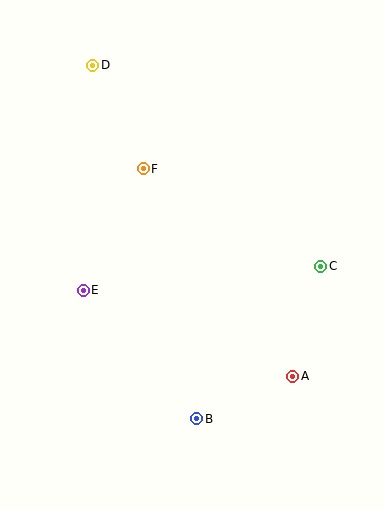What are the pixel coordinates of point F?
Point F is at (143, 169).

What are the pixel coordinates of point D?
Point D is at (93, 65).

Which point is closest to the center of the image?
Point F at (143, 169) is closest to the center.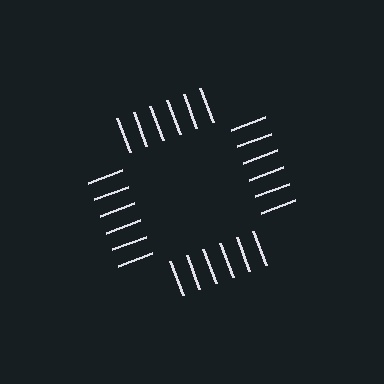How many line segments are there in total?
24 — 6 along each of the 4 edges.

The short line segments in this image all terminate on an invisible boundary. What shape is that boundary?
An illusory square — the line segments terminate on its edges but no continuous stroke is drawn.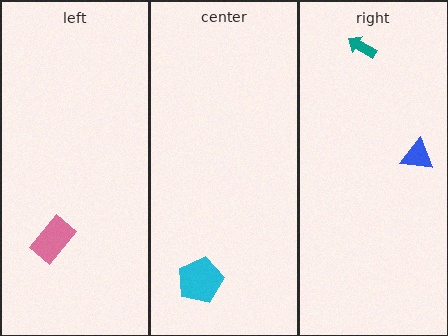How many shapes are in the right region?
2.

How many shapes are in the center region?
1.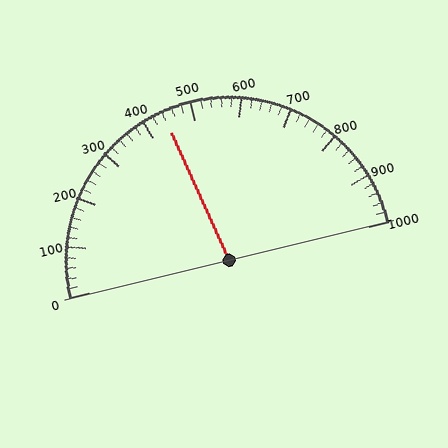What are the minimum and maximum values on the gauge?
The gauge ranges from 0 to 1000.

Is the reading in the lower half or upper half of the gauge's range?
The reading is in the lower half of the range (0 to 1000).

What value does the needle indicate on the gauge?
The needle indicates approximately 440.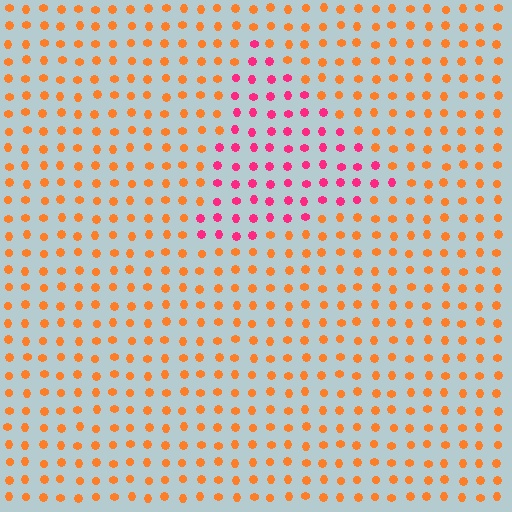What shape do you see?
I see a triangle.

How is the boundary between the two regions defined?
The boundary is defined purely by a slight shift in hue (about 50 degrees). Spacing, size, and orientation are identical on both sides.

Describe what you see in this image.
The image is filled with small orange elements in a uniform arrangement. A triangle-shaped region is visible where the elements are tinted to a slightly different hue, forming a subtle color boundary.